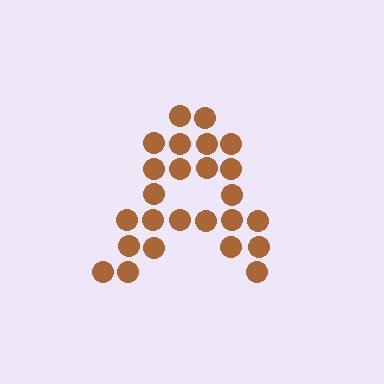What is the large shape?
The large shape is the letter A.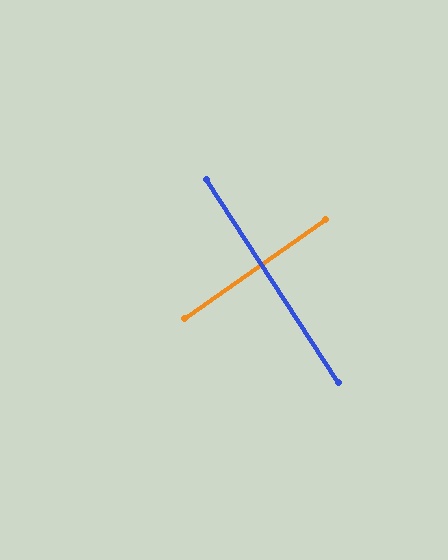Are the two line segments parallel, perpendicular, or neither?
Perpendicular — they meet at approximately 88°.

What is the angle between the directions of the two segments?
Approximately 88 degrees.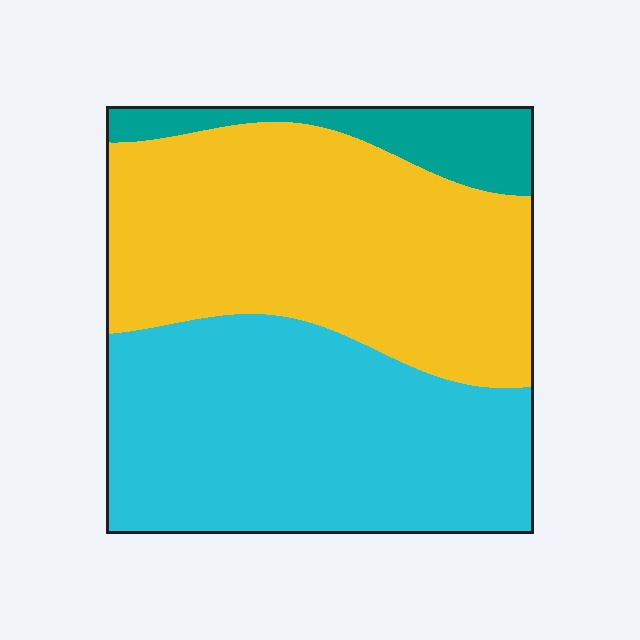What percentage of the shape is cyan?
Cyan covers about 45% of the shape.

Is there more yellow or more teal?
Yellow.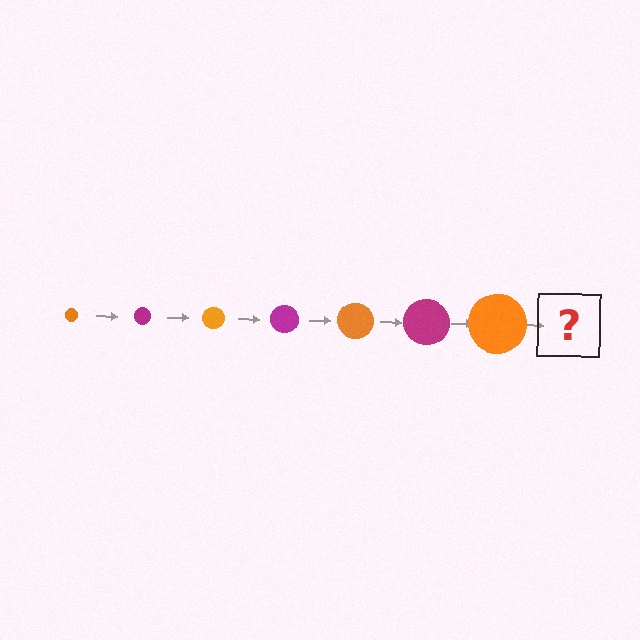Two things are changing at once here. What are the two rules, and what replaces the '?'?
The two rules are that the circle grows larger each step and the color cycles through orange and magenta. The '?' should be a magenta circle, larger than the previous one.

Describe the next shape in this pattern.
It should be a magenta circle, larger than the previous one.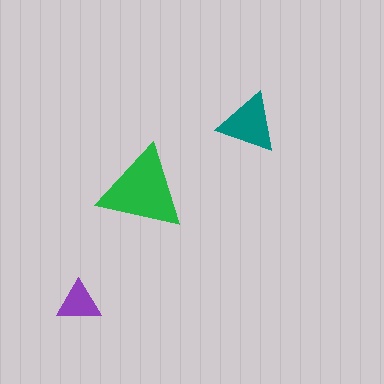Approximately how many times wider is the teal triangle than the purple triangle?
About 1.5 times wider.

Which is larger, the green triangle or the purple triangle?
The green one.